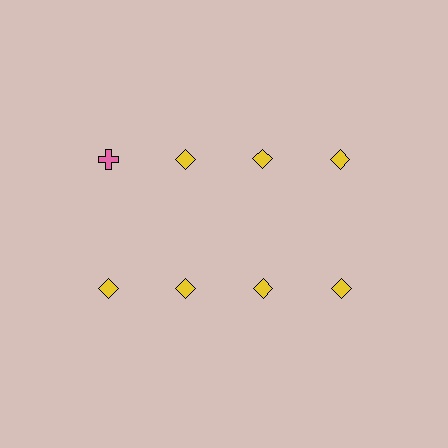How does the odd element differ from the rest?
It differs in both color (pink instead of yellow) and shape (cross instead of diamond).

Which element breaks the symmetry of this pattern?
The pink cross in the top row, leftmost column breaks the symmetry. All other shapes are yellow diamonds.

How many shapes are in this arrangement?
There are 8 shapes arranged in a grid pattern.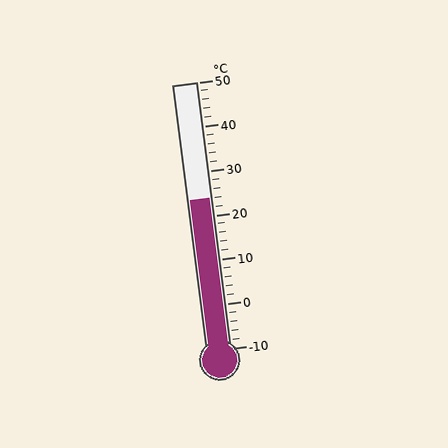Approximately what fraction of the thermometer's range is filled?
The thermometer is filled to approximately 55% of its range.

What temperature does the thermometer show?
The thermometer shows approximately 24°C.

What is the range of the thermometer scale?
The thermometer scale ranges from -10°C to 50°C.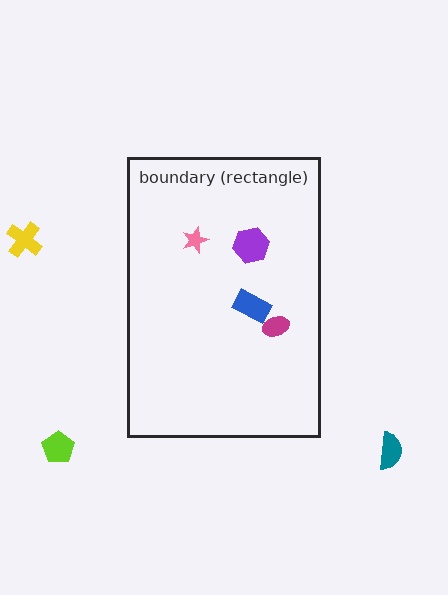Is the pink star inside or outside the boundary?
Inside.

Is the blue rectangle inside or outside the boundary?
Inside.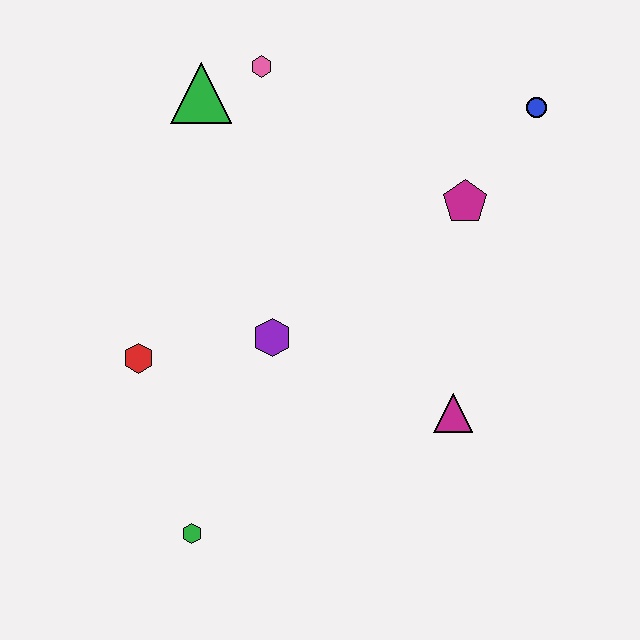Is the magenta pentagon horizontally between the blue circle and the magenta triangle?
Yes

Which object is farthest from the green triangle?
The green hexagon is farthest from the green triangle.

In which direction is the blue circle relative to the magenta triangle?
The blue circle is above the magenta triangle.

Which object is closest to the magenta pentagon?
The blue circle is closest to the magenta pentagon.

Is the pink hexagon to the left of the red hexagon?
No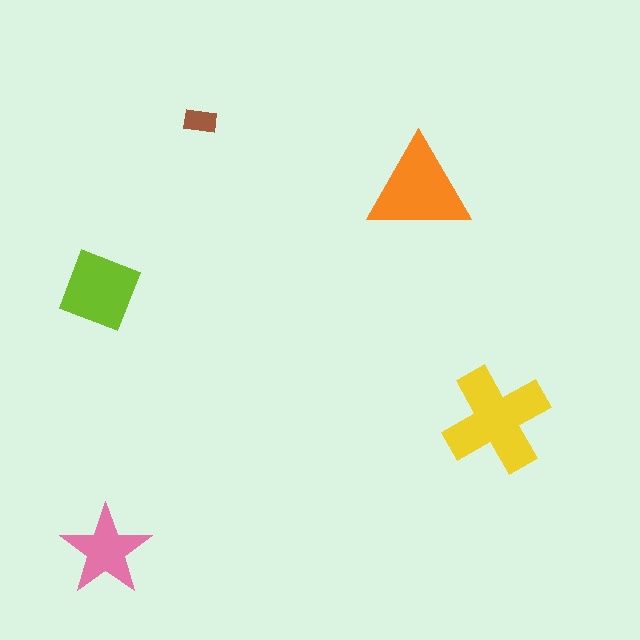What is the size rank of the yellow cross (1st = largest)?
1st.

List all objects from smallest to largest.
The brown rectangle, the pink star, the lime square, the orange triangle, the yellow cross.